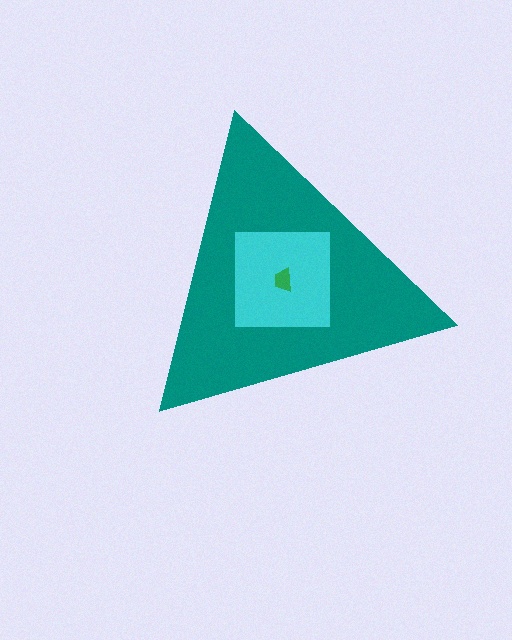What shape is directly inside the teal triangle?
The cyan square.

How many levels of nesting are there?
3.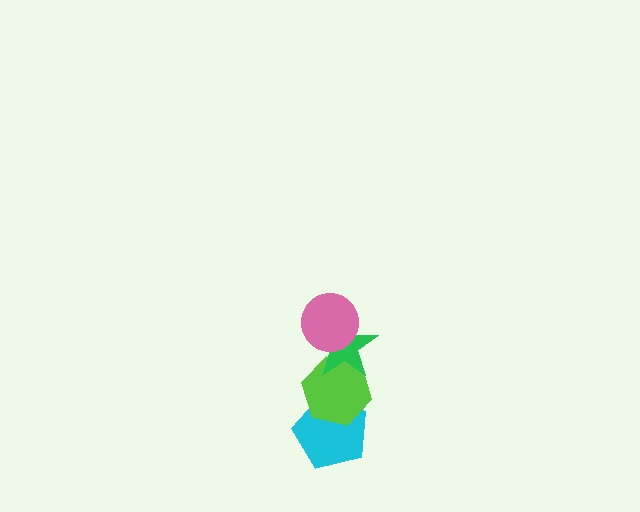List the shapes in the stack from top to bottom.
From top to bottom: the pink circle, the green star, the lime hexagon, the cyan pentagon.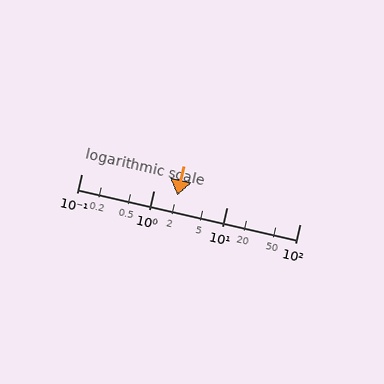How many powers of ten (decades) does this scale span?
The scale spans 3 decades, from 0.1 to 100.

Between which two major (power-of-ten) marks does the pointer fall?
The pointer is between 1 and 10.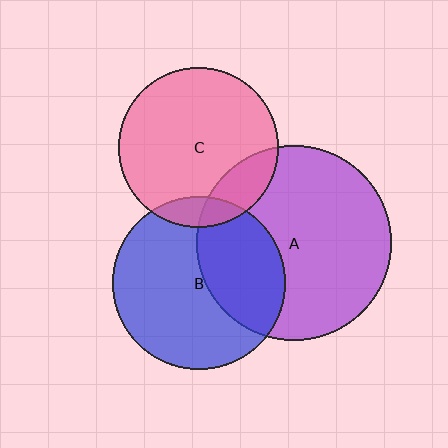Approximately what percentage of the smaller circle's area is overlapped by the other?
Approximately 15%.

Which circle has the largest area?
Circle A (purple).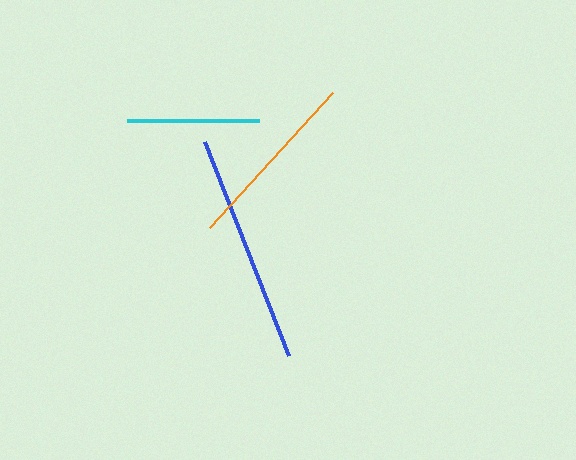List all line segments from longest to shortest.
From longest to shortest: blue, orange, cyan.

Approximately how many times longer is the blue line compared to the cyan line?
The blue line is approximately 1.7 times the length of the cyan line.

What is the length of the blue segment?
The blue segment is approximately 230 pixels long.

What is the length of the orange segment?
The orange segment is approximately 182 pixels long.